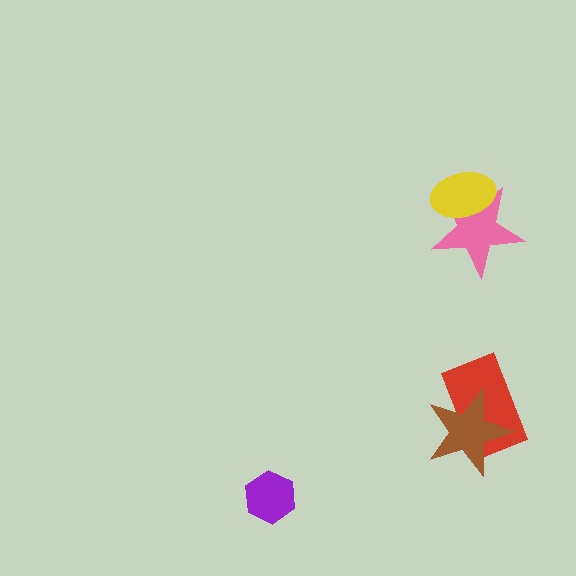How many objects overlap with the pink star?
1 object overlaps with the pink star.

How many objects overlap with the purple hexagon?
0 objects overlap with the purple hexagon.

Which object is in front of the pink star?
The yellow ellipse is in front of the pink star.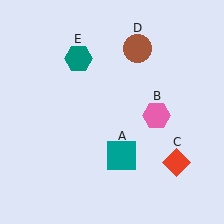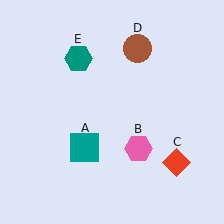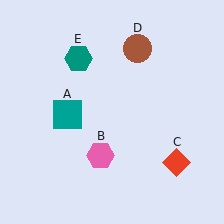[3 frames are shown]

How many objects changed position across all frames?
2 objects changed position: teal square (object A), pink hexagon (object B).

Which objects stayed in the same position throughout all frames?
Red diamond (object C) and brown circle (object D) and teal hexagon (object E) remained stationary.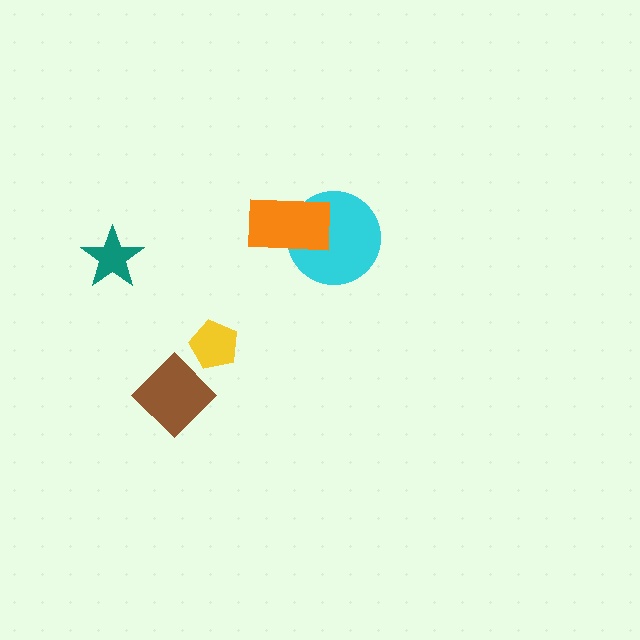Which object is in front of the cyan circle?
The orange rectangle is in front of the cyan circle.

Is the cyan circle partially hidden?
Yes, it is partially covered by another shape.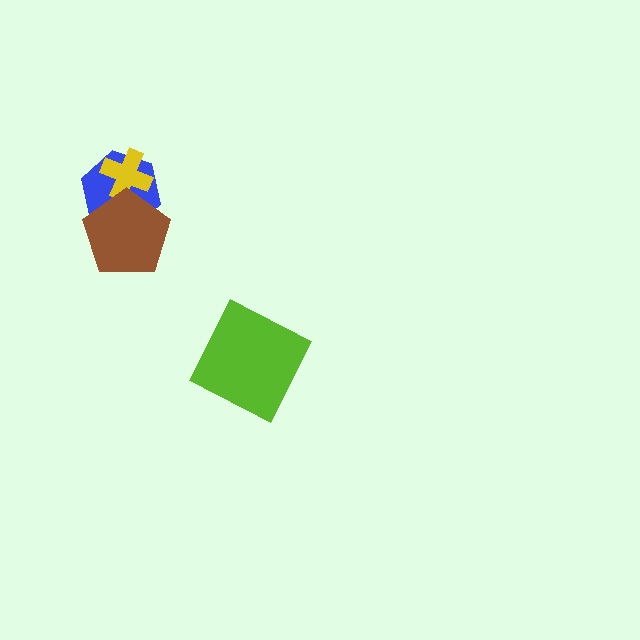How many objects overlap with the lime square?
0 objects overlap with the lime square.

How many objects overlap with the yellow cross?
2 objects overlap with the yellow cross.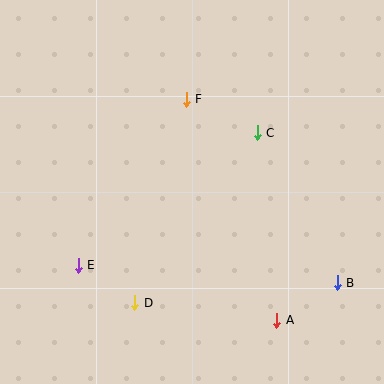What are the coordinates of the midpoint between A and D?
The midpoint between A and D is at (206, 311).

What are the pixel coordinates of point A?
Point A is at (277, 320).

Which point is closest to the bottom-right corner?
Point B is closest to the bottom-right corner.